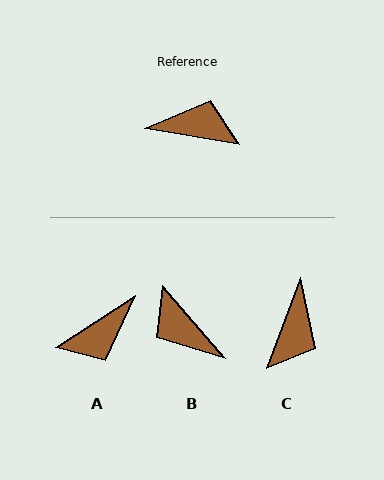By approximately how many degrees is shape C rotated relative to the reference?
Approximately 102 degrees clockwise.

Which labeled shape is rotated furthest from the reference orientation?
B, about 140 degrees away.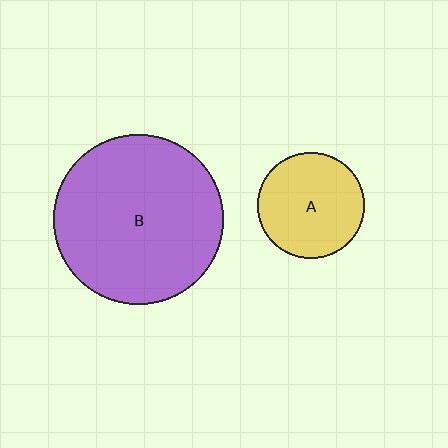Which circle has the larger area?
Circle B (purple).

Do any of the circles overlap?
No, none of the circles overlap.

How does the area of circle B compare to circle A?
Approximately 2.5 times.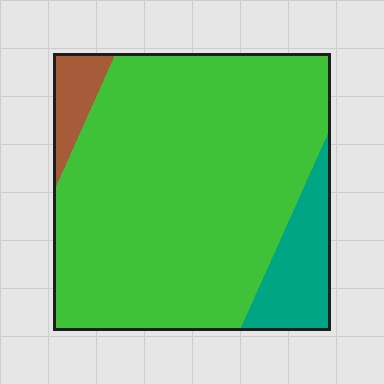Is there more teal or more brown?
Teal.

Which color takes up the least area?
Brown, at roughly 5%.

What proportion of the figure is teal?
Teal takes up about one eighth (1/8) of the figure.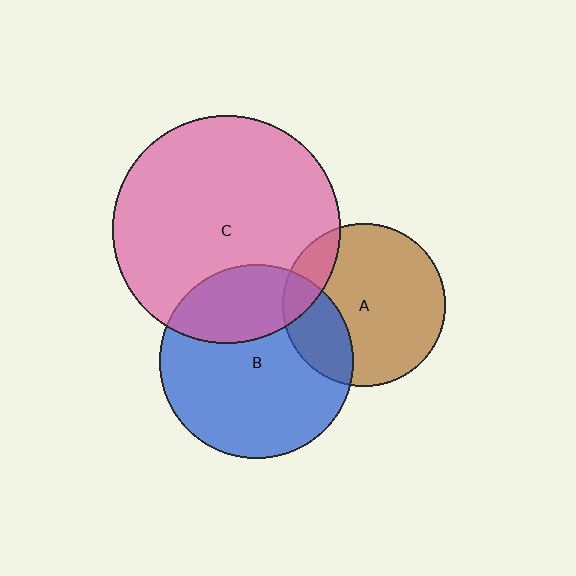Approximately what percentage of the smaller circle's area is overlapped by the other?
Approximately 15%.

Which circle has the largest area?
Circle C (pink).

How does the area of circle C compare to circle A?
Approximately 2.0 times.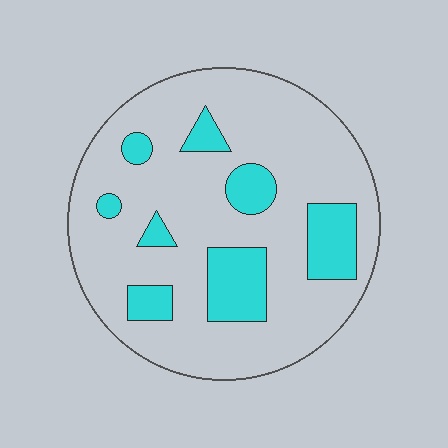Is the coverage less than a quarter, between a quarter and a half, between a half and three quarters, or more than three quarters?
Less than a quarter.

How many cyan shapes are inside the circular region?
8.